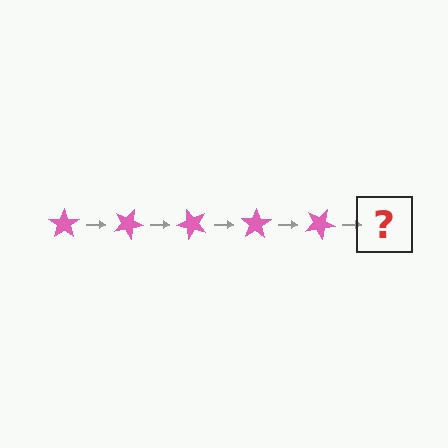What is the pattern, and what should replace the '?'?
The pattern is that the star rotates 25 degrees each step. The '?' should be a pink star rotated 125 degrees.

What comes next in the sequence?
The next element should be a pink star rotated 125 degrees.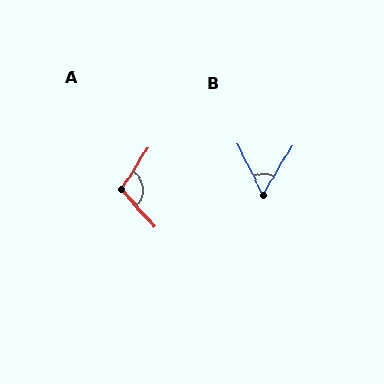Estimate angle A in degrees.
Approximately 106 degrees.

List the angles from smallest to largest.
B (57°), A (106°).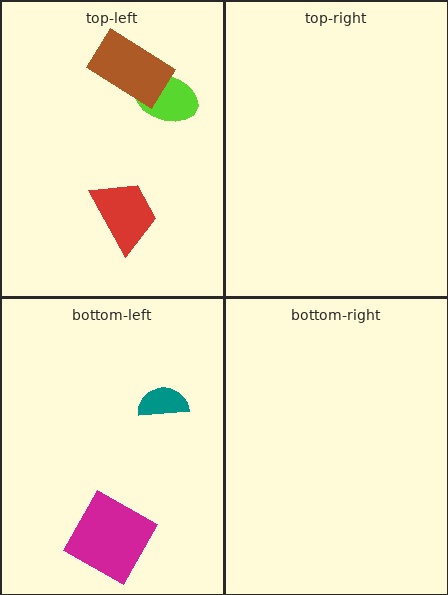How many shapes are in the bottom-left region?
2.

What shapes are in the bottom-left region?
The magenta square, the teal semicircle.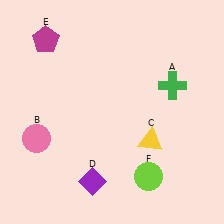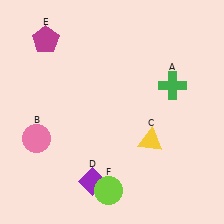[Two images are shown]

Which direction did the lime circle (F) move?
The lime circle (F) moved left.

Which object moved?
The lime circle (F) moved left.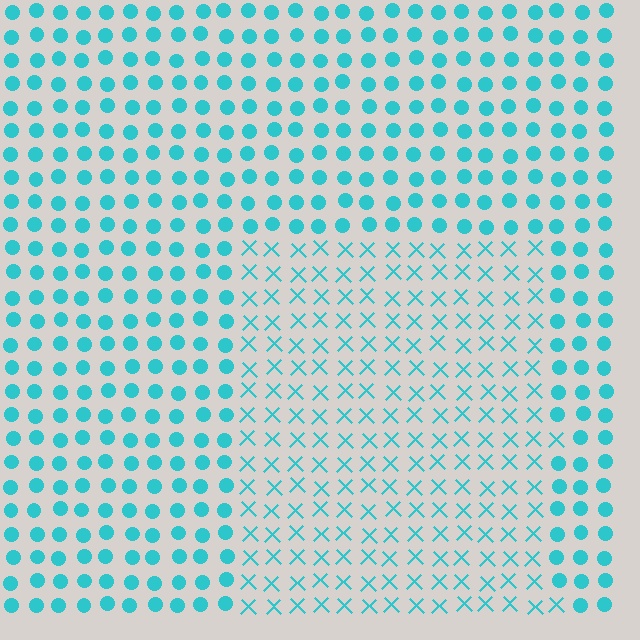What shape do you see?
I see a rectangle.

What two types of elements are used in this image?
The image uses X marks inside the rectangle region and circles outside it.